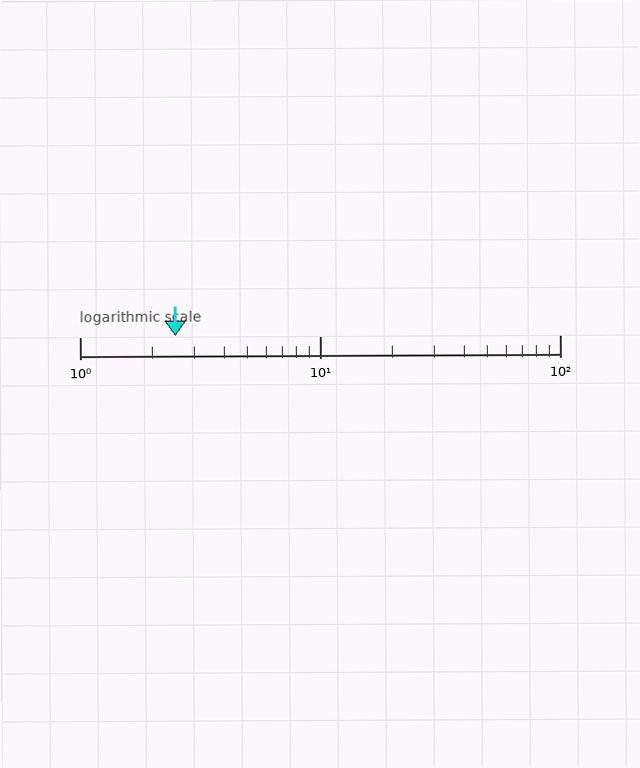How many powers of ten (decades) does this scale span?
The scale spans 2 decades, from 1 to 100.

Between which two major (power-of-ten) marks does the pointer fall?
The pointer is between 1 and 10.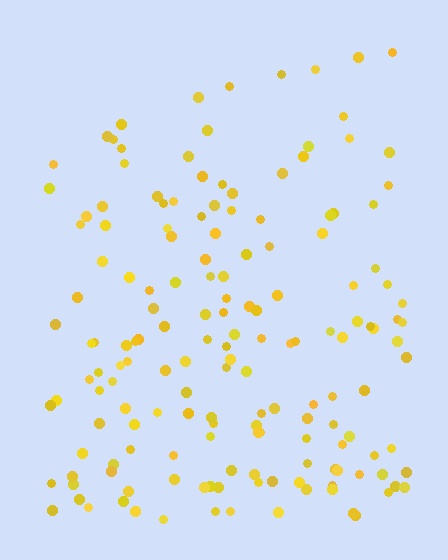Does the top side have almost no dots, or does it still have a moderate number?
Still a moderate number, just noticeably fewer than the bottom.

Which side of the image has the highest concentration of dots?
The bottom.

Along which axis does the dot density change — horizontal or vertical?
Vertical.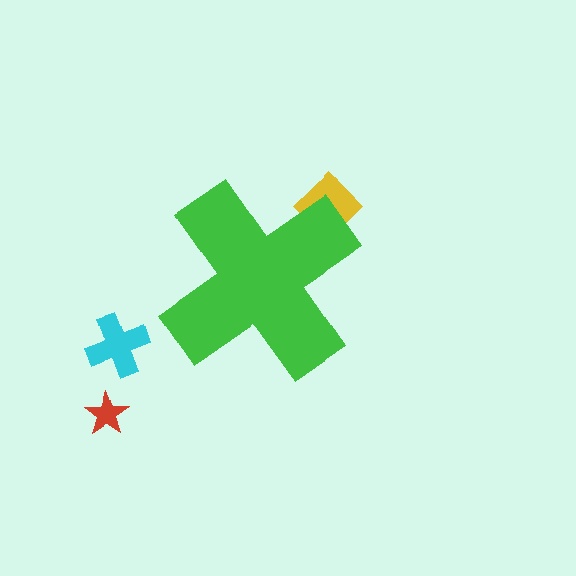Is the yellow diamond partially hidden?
Yes, the yellow diamond is partially hidden behind the green cross.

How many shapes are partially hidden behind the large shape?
1 shape is partially hidden.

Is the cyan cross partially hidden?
No, the cyan cross is fully visible.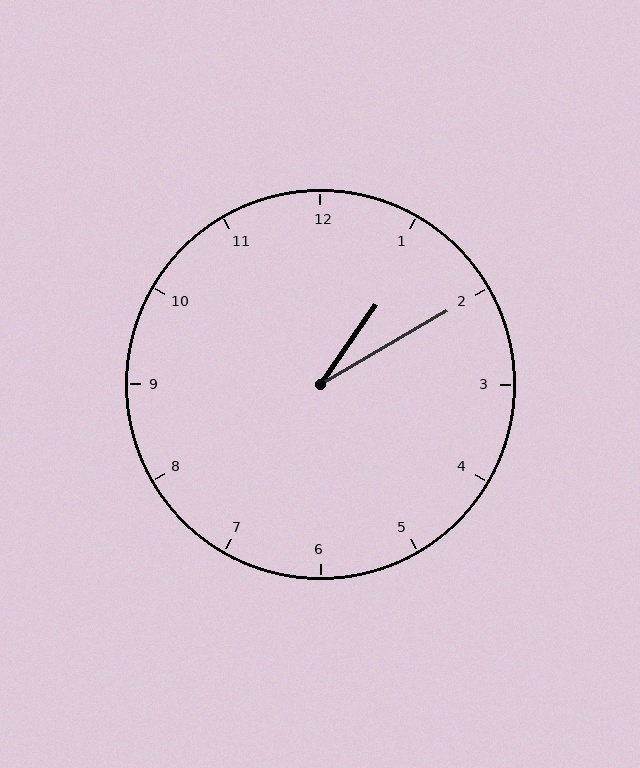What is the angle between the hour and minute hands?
Approximately 25 degrees.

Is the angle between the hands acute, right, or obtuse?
It is acute.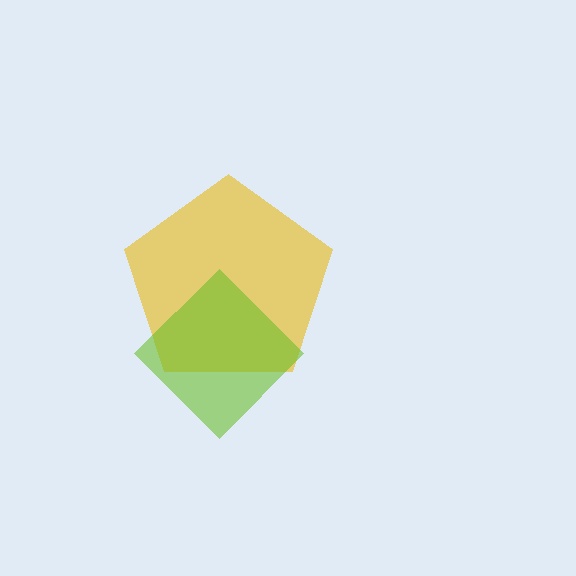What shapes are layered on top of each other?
The layered shapes are: a yellow pentagon, a lime diamond.